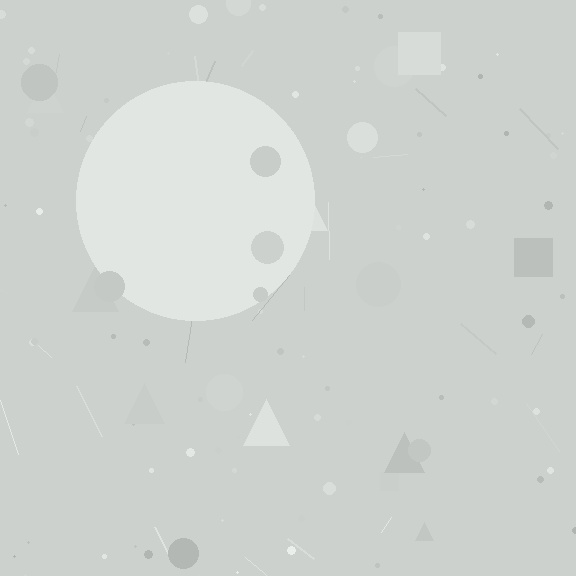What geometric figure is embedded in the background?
A circle is embedded in the background.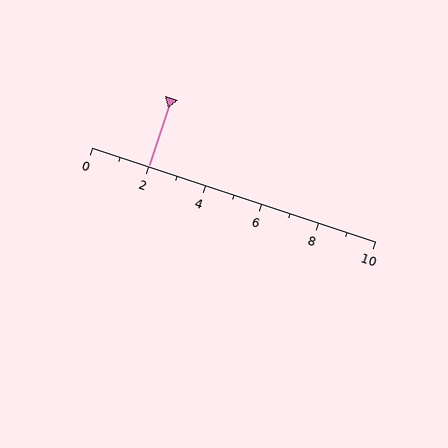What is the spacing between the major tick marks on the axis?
The major ticks are spaced 2 apart.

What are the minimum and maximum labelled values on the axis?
The axis runs from 0 to 10.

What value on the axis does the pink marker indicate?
The marker indicates approximately 2.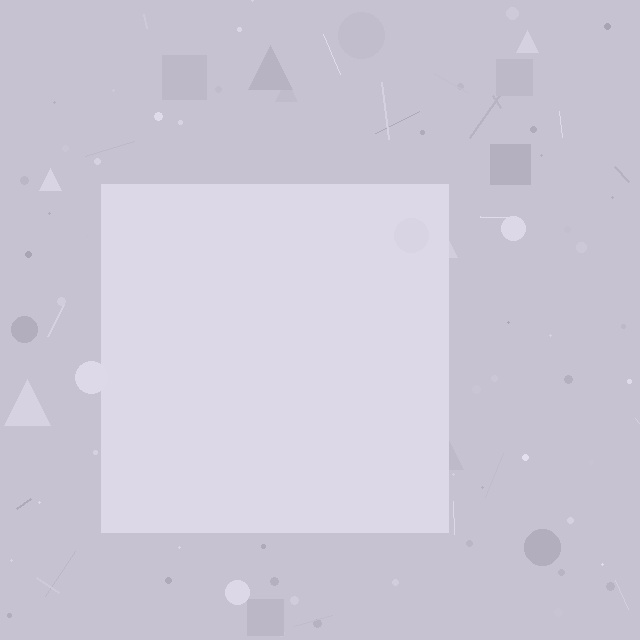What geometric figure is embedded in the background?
A square is embedded in the background.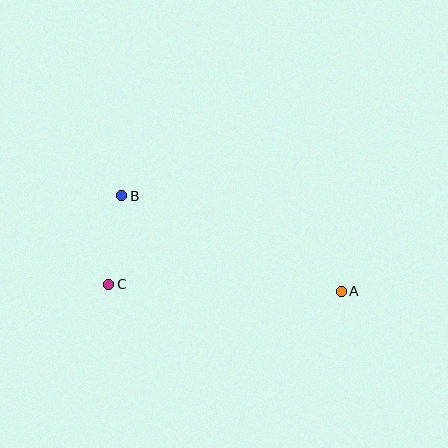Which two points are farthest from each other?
Points A and B are farthest from each other.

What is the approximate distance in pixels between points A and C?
The distance between A and C is approximately 232 pixels.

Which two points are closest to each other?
Points B and C are closest to each other.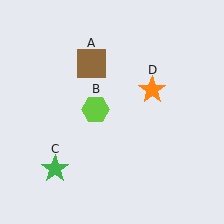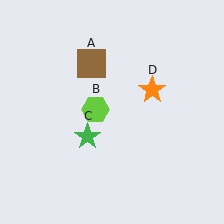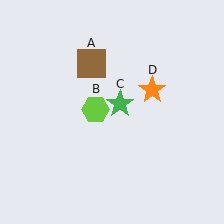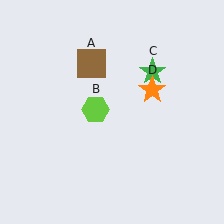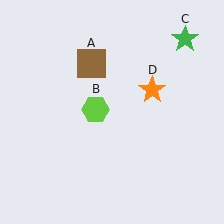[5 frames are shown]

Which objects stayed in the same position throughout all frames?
Brown square (object A) and lime hexagon (object B) and orange star (object D) remained stationary.